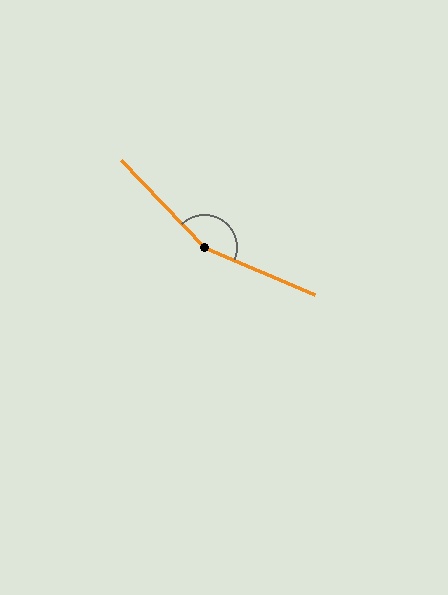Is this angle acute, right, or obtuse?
It is obtuse.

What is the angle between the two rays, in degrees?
Approximately 157 degrees.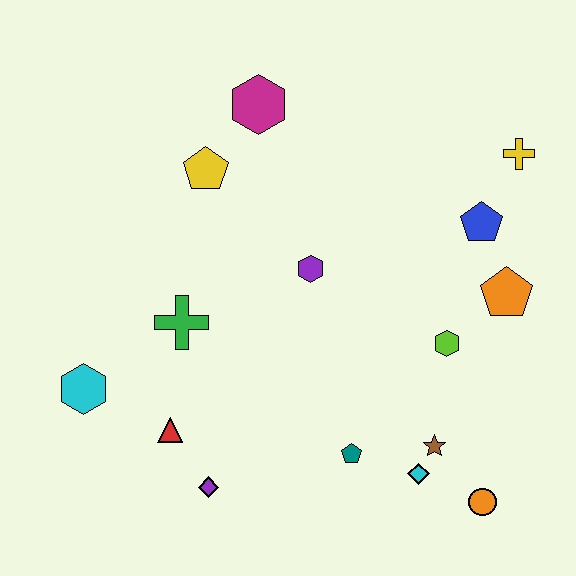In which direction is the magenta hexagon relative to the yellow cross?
The magenta hexagon is to the left of the yellow cross.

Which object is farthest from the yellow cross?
The cyan hexagon is farthest from the yellow cross.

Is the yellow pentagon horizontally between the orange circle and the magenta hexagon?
No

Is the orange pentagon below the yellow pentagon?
Yes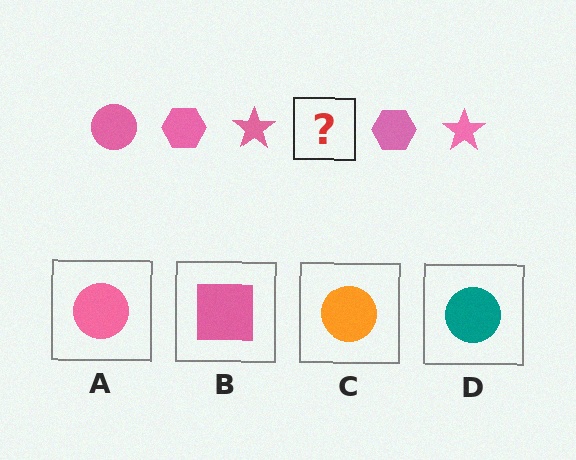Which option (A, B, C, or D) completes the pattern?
A.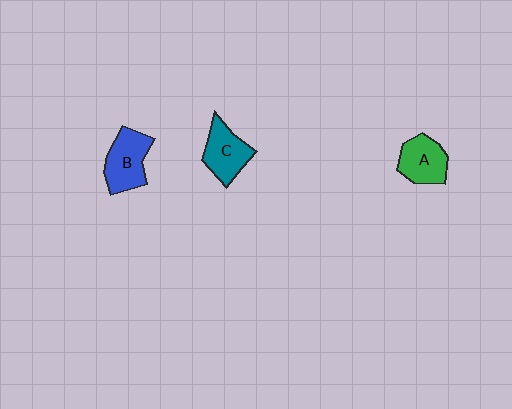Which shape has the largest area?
Shape B (blue).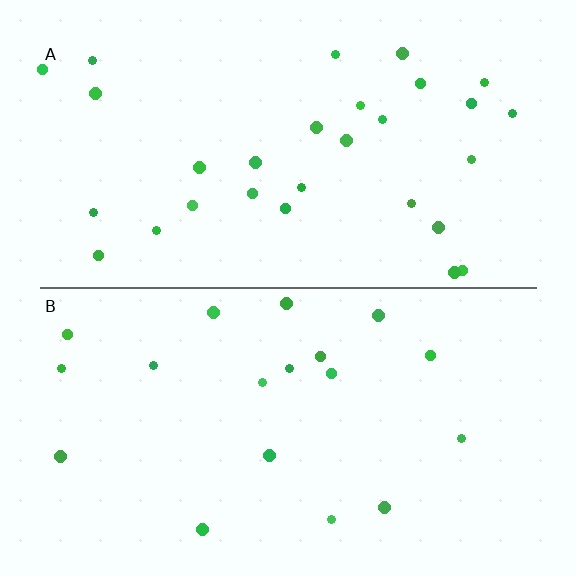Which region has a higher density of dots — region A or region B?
A (the top).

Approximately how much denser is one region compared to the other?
Approximately 1.6× — region A over region B.